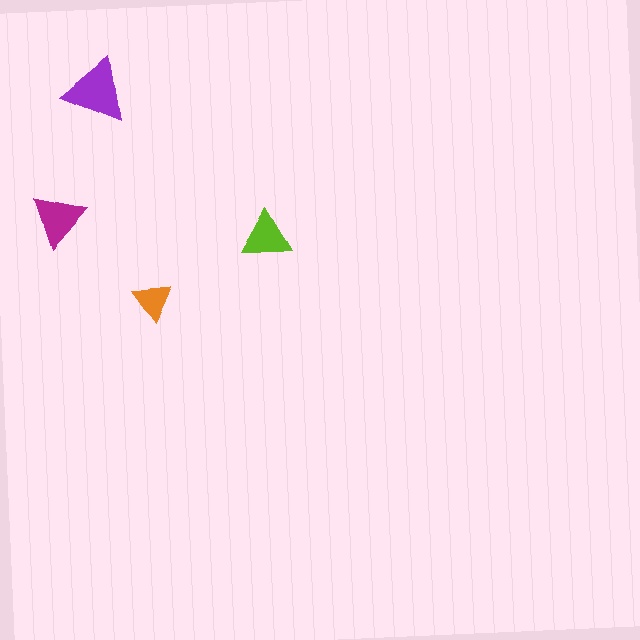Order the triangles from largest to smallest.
the purple one, the magenta one, the lime one, the orange one.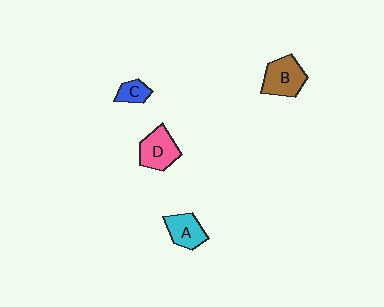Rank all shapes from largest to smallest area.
From largest to smallest: B (brown), D (pink), A (cyan), C (blue).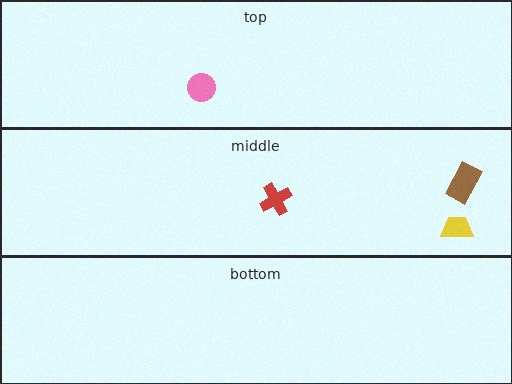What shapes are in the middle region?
The brown rectangle, the yellow trapezoid, the red cross.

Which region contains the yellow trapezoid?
The middle region.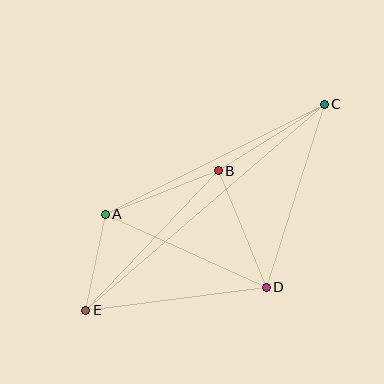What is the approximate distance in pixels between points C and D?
The distance between C and D is approximately 192 pixels.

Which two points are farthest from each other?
Points C and E are farthest from each other.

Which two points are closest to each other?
Points A and E are closest to each other.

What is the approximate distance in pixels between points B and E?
The distance between B and E is approximately 192 pixels.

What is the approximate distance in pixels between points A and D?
The distance between A and D is approximately 176 pixels.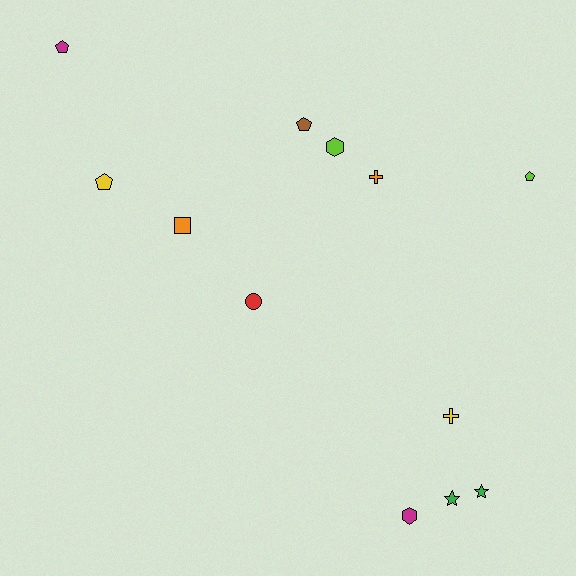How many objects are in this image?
There are 12 objects.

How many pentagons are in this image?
There are 4 pentagons.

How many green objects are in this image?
There are 2 green objects.